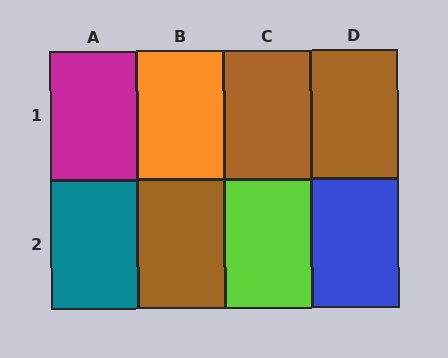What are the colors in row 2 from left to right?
Teal, brown, lime, blue.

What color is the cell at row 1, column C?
Brown.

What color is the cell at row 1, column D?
Brown.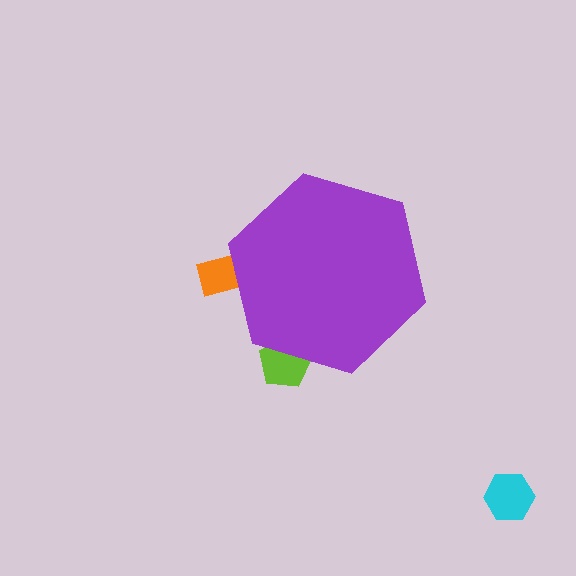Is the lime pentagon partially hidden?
Yes, the lime pentagon is partially hidden behind the purple hexagon.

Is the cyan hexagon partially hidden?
No, the cyan hexagon is fully visible.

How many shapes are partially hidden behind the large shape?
2 shapes are partially hidden.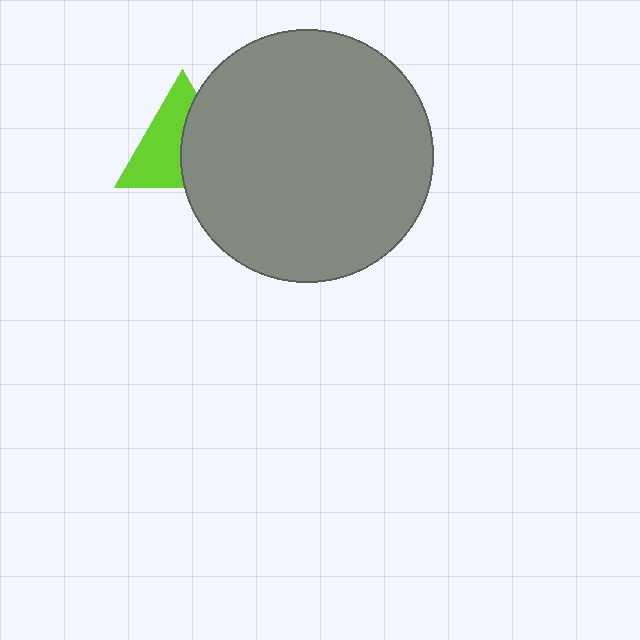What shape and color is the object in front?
The object in front is a gray circle.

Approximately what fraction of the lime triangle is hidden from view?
Roughly 46% of the lime triangle is hidden behind the gray circle.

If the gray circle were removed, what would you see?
You would see the complete lime triangle.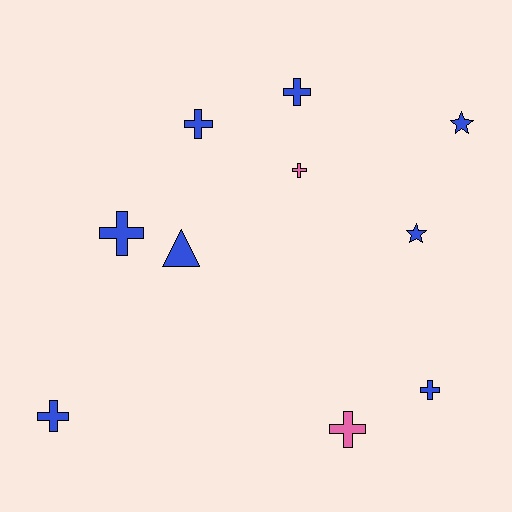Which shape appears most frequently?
Cross, with 7 objects.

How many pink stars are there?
There are no pink stars.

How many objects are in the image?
There are 10 objects.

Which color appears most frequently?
Blue, with 8 objects.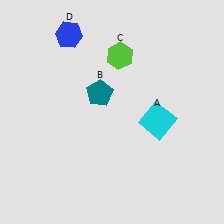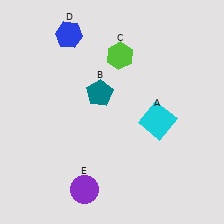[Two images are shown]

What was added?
A purple circle (E) was added in Image 2.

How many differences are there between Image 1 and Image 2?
There is 1 difference between the two images.